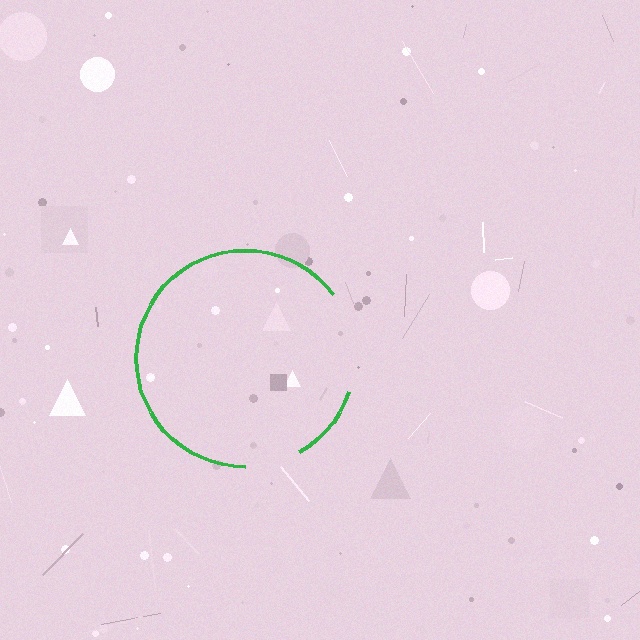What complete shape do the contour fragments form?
The contour fragments form a circle.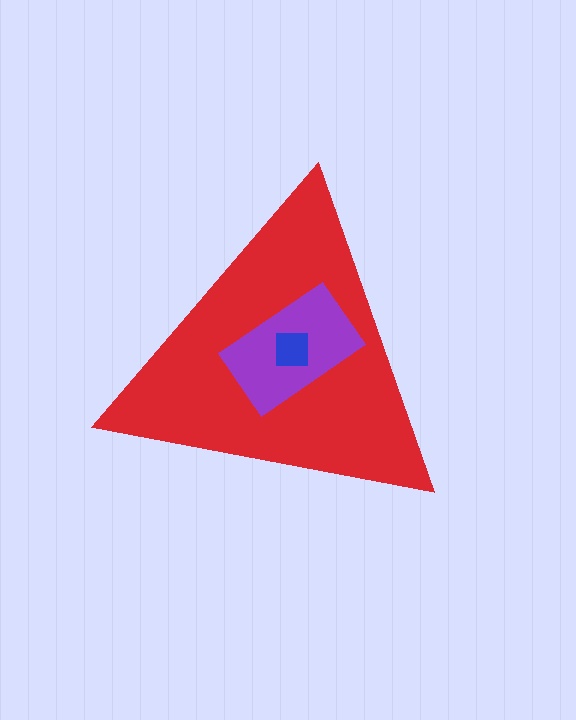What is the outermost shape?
The red triangle.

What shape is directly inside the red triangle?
The purple rectangle.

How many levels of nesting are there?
3.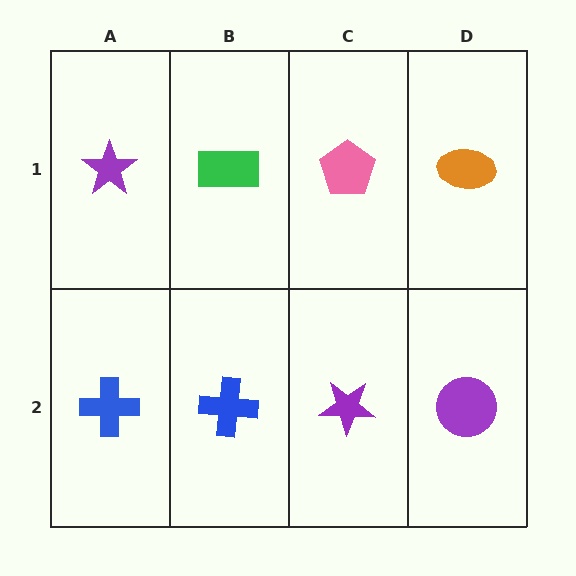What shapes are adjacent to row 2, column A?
A purple star (row 1, column A), a blue cross (row 2, column B).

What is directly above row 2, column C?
A pink pentagon.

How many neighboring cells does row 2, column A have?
2.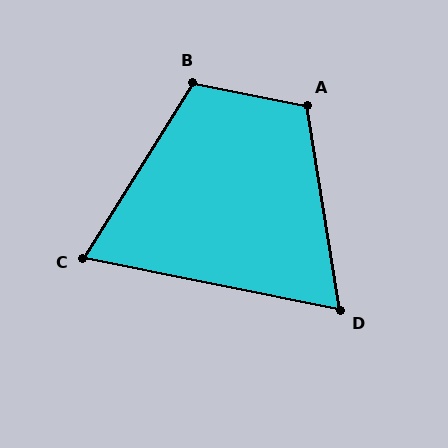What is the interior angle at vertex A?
Approximately 110 degrees (obtuse).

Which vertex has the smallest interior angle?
D, at approximately 69 degrees.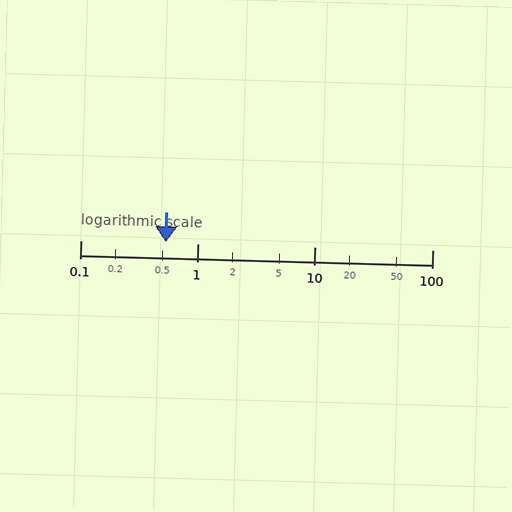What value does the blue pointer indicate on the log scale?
The pointer indicates approximately 0.54.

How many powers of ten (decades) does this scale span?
The scale spans 3 decades, from 0.1 to 100.